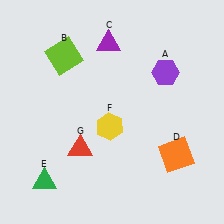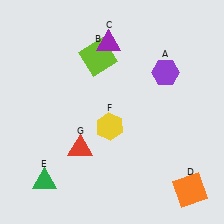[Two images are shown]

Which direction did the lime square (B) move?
The lime square (B) moved right.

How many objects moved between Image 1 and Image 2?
2 objects moved between the two images.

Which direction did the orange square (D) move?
The orange square (D) moved down.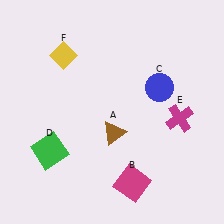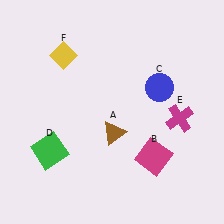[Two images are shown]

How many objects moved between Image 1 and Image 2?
1 object moved between the two images.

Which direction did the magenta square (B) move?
The magenta square (B) moved up.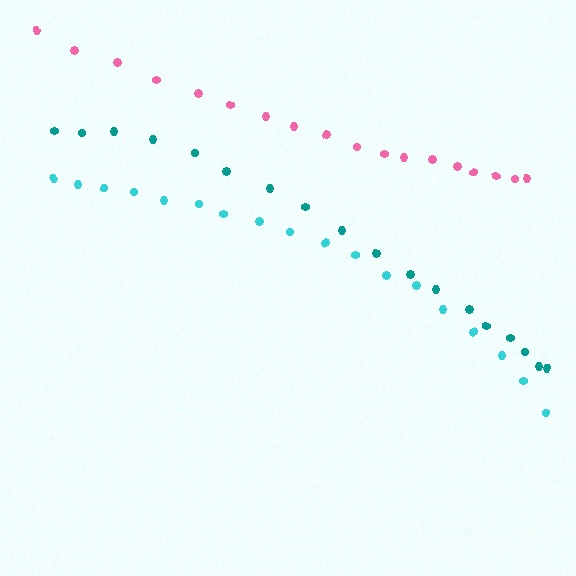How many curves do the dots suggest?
There are 3 distinct paths.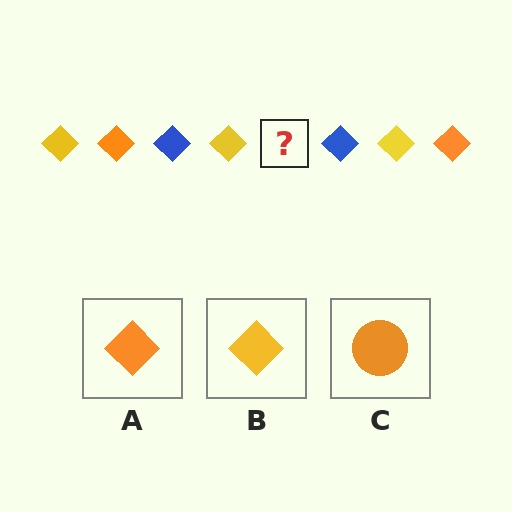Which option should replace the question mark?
Option A.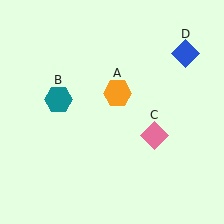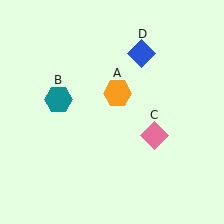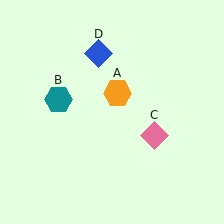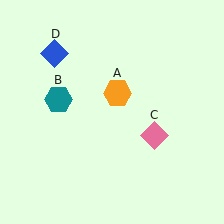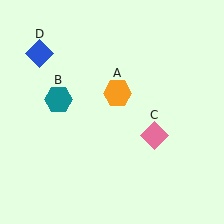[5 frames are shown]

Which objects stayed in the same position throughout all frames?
Orange hexagon (object A) and teal hexagon (object B) and pink diamond (object C) remained stationary.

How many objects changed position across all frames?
1 object changed position: blue diamond (object D).